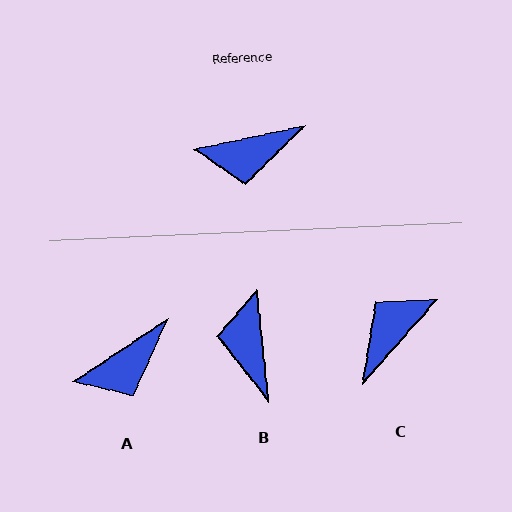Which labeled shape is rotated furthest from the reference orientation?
C, about 143 degrees away.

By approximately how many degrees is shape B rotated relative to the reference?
Approximately 96 degrees clockwise.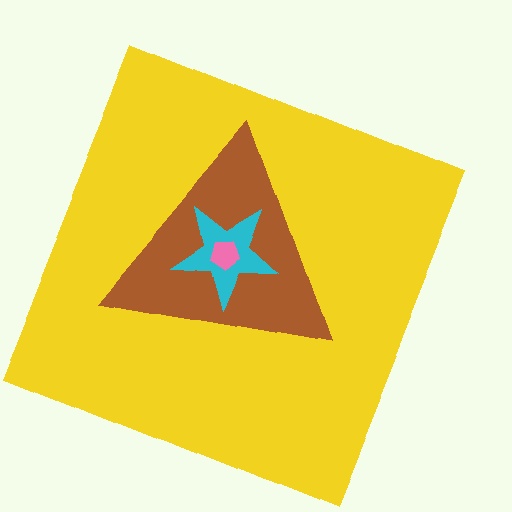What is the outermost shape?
The yellow square.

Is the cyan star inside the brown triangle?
Yes.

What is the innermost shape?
The pink pentagon.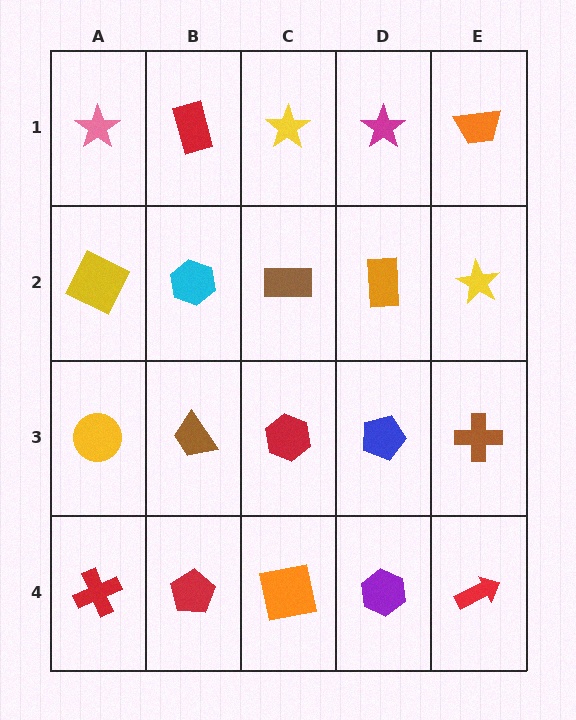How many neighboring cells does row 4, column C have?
3.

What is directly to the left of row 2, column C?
A cyan hexagon.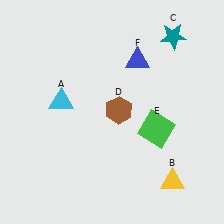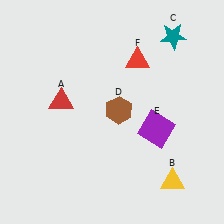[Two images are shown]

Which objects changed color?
A changed from cyan to red. E changed from green to purple. F changed from blue to red.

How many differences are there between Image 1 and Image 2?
There are 3 differences between the two images.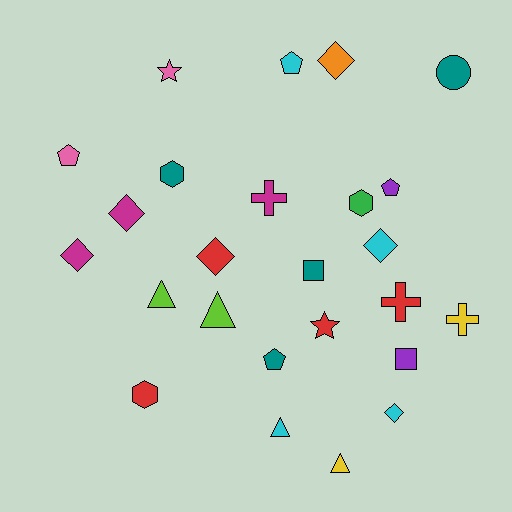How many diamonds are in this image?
There are 6 diamonds.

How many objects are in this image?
There are 25 objects.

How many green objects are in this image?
There is 1 green object.